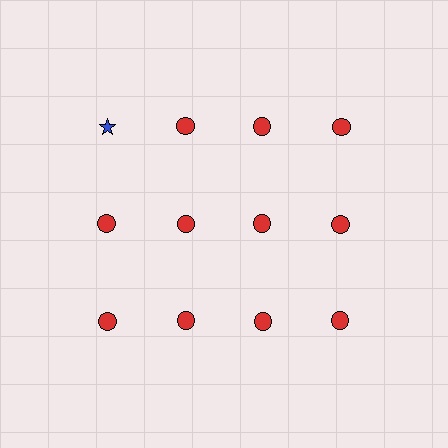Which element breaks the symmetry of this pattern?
The blue star in the top row, leftmost column breaks the symmetry. All other shapes are red circles.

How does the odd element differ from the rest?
It differs in both color (blue instead of red) and shape (star instead of circle).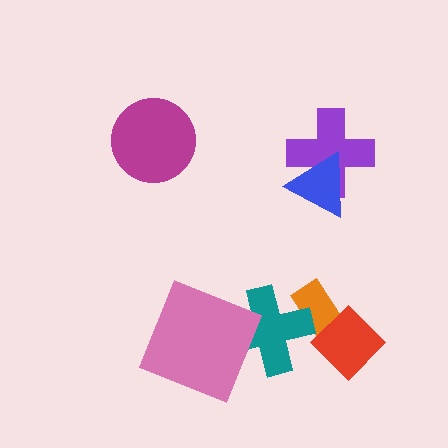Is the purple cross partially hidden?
Yes, it is partially covered by another shape.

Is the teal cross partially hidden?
Yes, it is partially covered by another shape.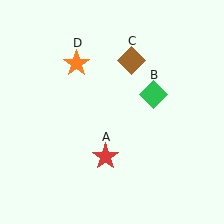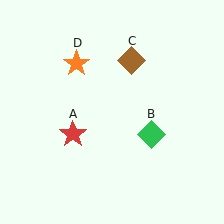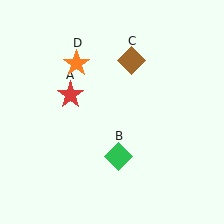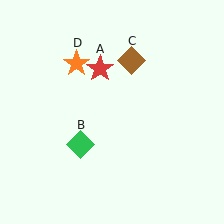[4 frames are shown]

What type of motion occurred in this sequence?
The red star (object A), green diamond (object B) rotated clockwise around the center of the scene.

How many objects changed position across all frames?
2 objects changed position: red star (object A), green diamond (object B).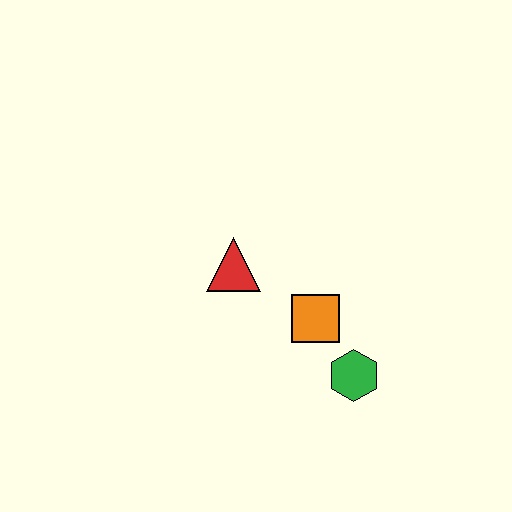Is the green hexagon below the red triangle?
Yes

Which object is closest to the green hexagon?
The orange square is closest to the green hexagon.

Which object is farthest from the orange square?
The red triangle is farthest from the orange square.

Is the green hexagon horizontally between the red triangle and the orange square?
No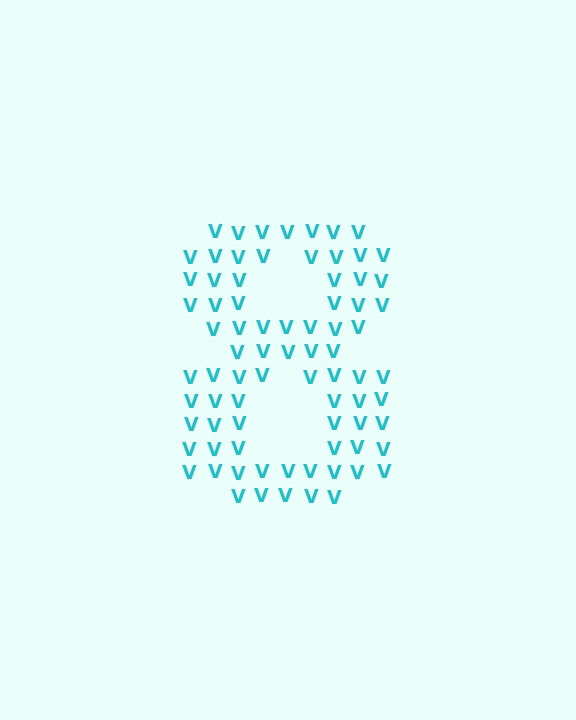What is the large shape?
The large shape is the digit 8.